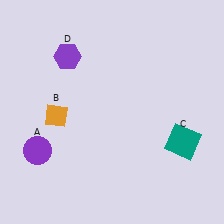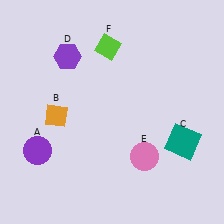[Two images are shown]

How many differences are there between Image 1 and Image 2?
There are 2 differences between the two images.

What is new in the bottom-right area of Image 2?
A pink circle (E) was added in the bottom-right area of Image 2.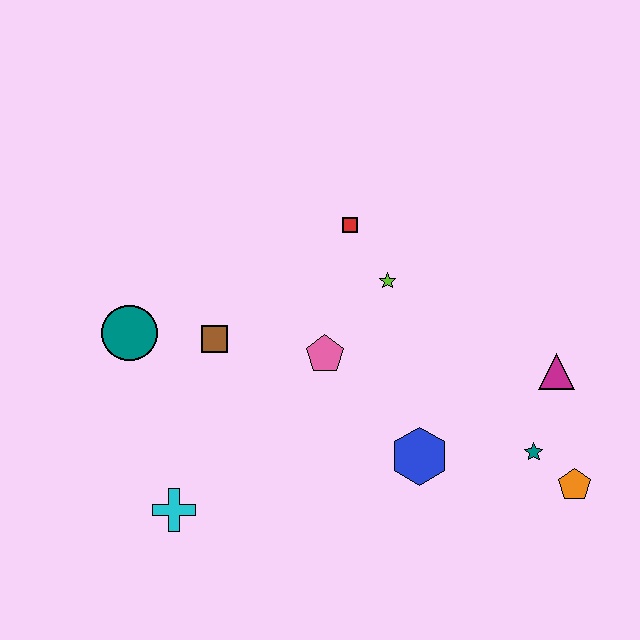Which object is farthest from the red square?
The orange pentagon is farthest from the red square.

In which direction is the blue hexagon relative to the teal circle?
The blue hexagon is to the right of the teal circle.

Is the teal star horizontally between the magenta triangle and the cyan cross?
Yes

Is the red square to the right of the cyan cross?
Yes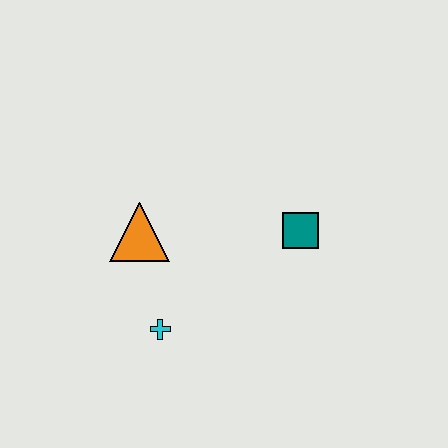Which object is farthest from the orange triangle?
The teal square is farthest from the orange triangle.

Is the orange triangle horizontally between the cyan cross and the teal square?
No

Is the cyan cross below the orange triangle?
Yes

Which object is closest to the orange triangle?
The cyan cross is closest to the orange triangle.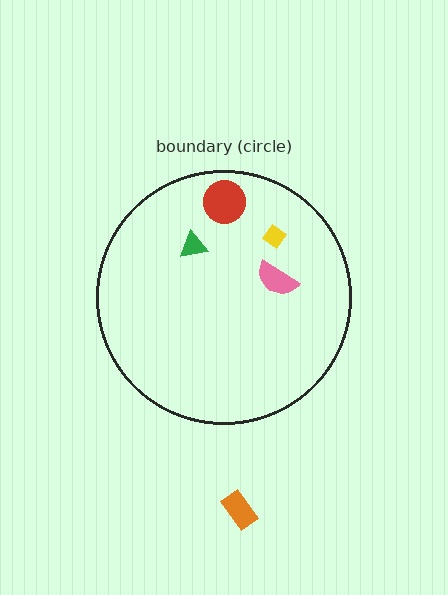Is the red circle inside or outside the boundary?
Inside.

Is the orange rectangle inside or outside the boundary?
Outside.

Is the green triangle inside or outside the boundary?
Inside.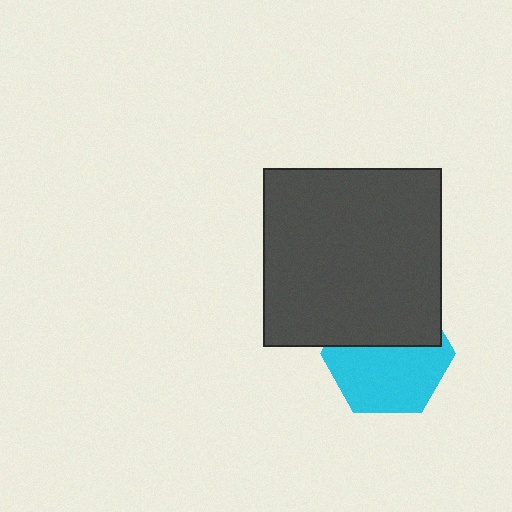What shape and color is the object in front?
The object in front is a dark gray square.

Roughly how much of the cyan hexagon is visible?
About half of it is visible (roughly 57%).